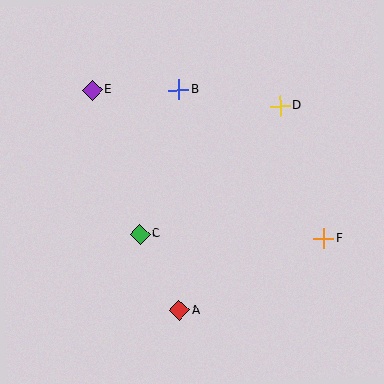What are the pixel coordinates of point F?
Point F is at (324, 239).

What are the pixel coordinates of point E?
Point E is at (92, 90).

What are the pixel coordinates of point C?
Point C is at (140, 234).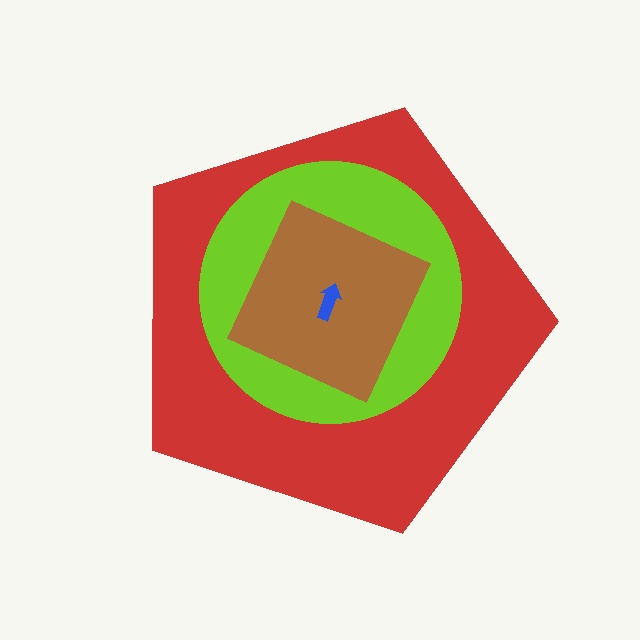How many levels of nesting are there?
4.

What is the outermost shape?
The red pentagon.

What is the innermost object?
The blue arrow.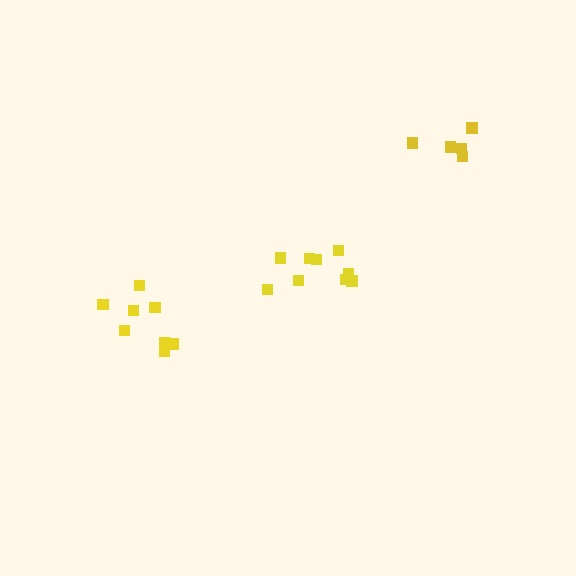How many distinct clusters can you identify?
There are 3 distinct clusters.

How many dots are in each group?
Group 1: 9 dots, Group 2: 8 dots, Group 3: 5 dots (22 total).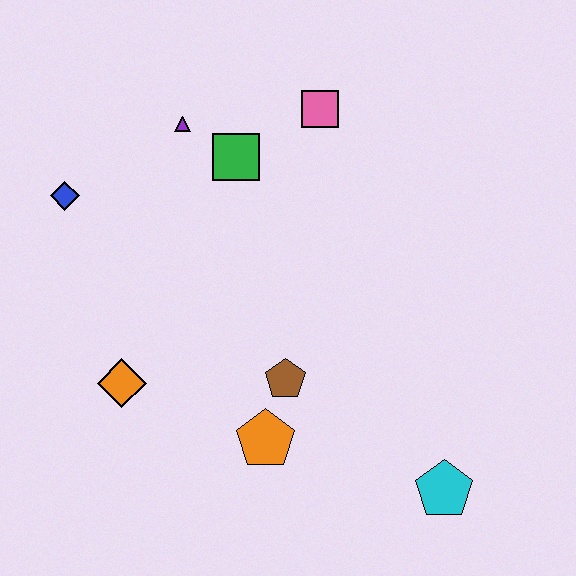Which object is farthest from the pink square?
The cyan pentagon is farthest from the pink square.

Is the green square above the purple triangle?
No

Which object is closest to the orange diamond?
The orange pentagon is closest to the orange diamond.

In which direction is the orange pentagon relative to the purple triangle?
The orange pentagon is below the purple triangle.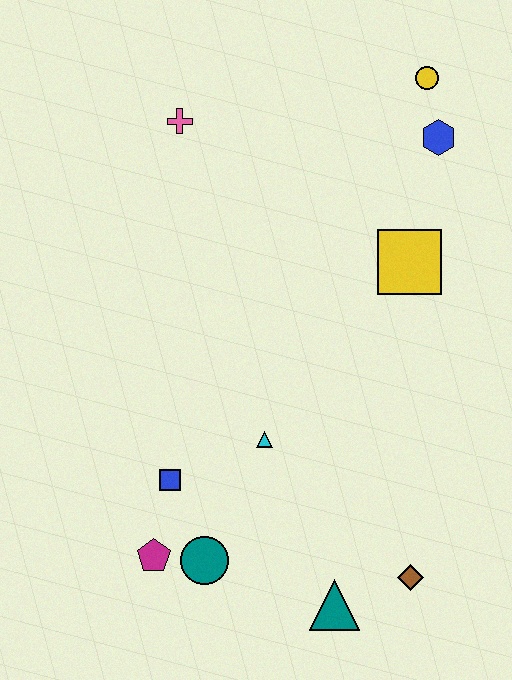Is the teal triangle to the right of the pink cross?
Yes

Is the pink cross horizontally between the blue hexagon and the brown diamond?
No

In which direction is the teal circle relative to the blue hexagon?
The teal circle is below the blue hexagon.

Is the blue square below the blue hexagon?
Yes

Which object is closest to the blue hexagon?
The yellow circle is closest to the blue hexagon.